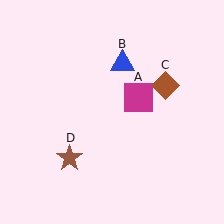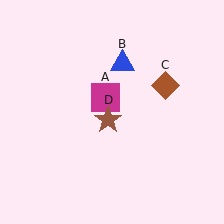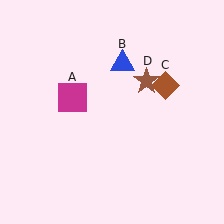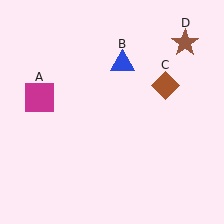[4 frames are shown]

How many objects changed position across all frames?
2 objects changed position: magenta square (object A), brown star (object D).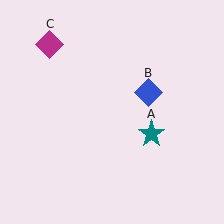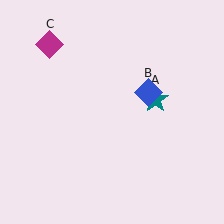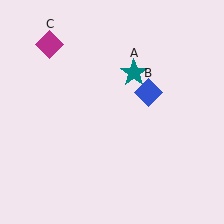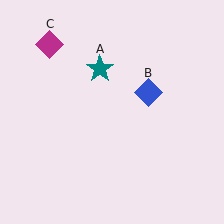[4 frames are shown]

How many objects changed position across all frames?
1 object changed position: teal star (object A).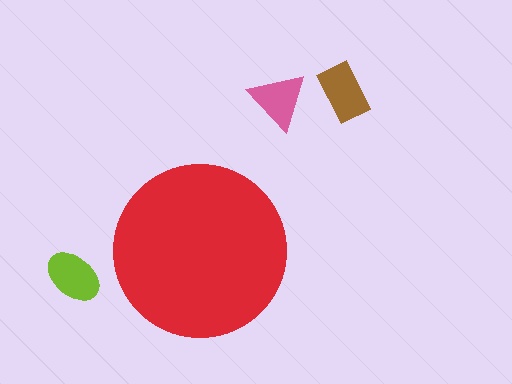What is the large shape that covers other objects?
A red circle.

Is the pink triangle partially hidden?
No, the pink triangle is fully visible.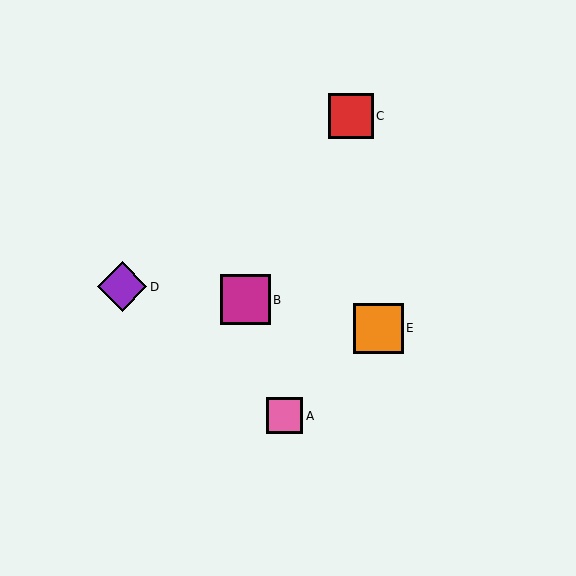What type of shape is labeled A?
Shape A is a pink square.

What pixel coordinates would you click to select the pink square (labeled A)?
Click at (285, 416) to select the pink square A.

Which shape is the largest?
The purple diamond (labeled D) is the largest.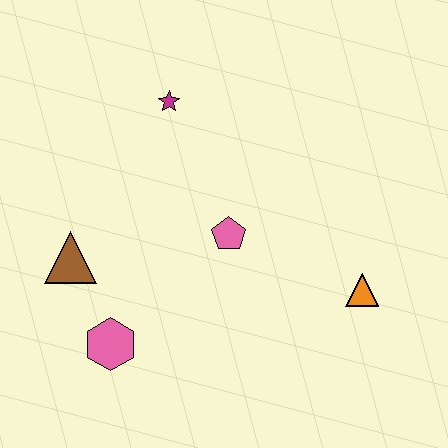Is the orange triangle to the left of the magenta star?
No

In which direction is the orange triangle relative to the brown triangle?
The orange triangle is to the right of the brown triangle.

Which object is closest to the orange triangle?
The pink pentagon is closest to the orange triangle.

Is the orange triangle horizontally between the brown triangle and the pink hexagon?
No